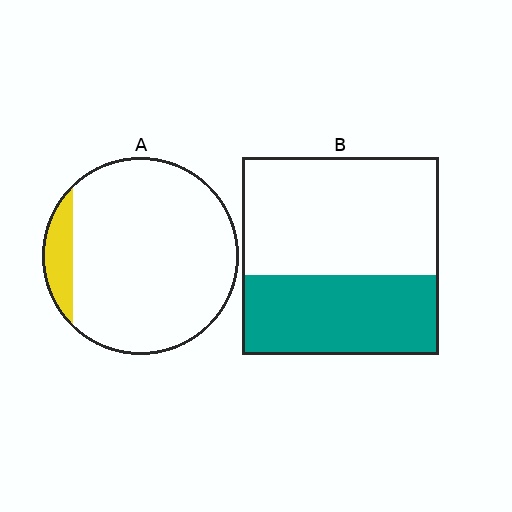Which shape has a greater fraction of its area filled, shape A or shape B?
Shape B.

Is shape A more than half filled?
No.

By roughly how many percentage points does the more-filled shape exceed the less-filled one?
By roughly 30 percentage points (B over A).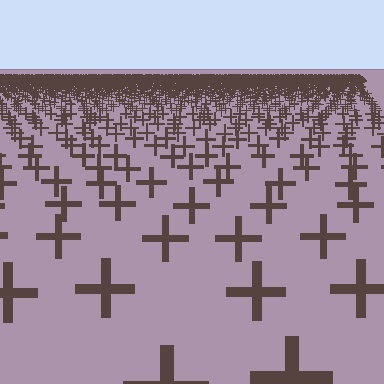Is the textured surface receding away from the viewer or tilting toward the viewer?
The surface is receding away from the viewer. Texture elements get smaller and denser toward the top.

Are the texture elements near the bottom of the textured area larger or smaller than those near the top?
Larger. Near the bottom, elements are closer to the viewer and appear at a bigger on-screen size.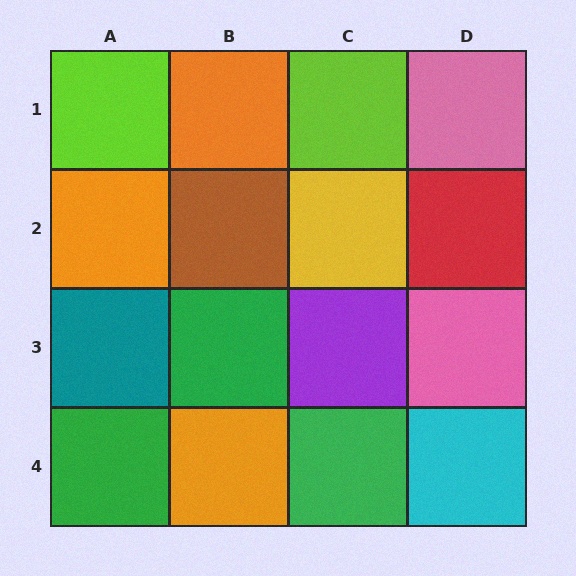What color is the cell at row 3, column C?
Purple.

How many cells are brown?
1 cell is brown.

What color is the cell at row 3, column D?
Pink.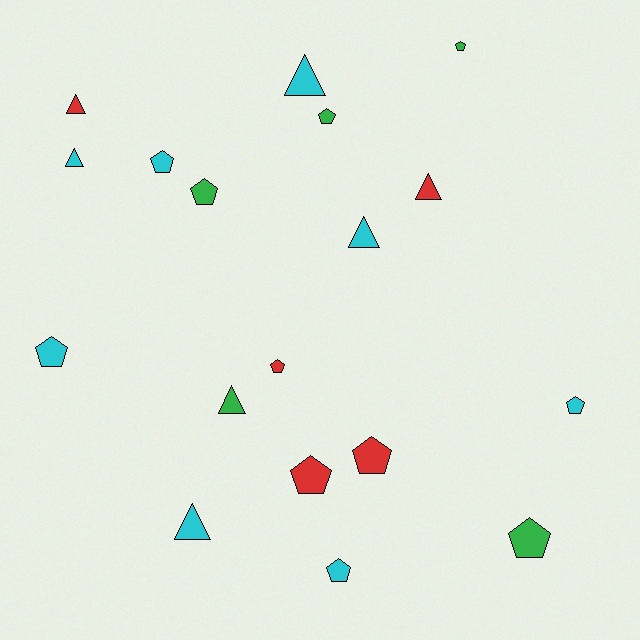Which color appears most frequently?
Cyan, with 8 objects.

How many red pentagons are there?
There are 3 red pentagons.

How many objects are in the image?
There are 18 objects.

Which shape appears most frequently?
Pentagon, with 11 objects.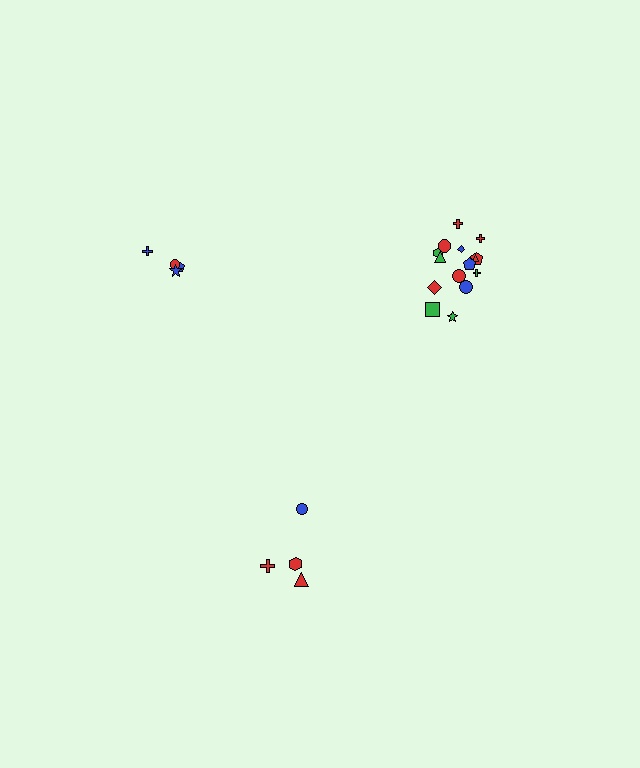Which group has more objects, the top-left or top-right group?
The top-right group.